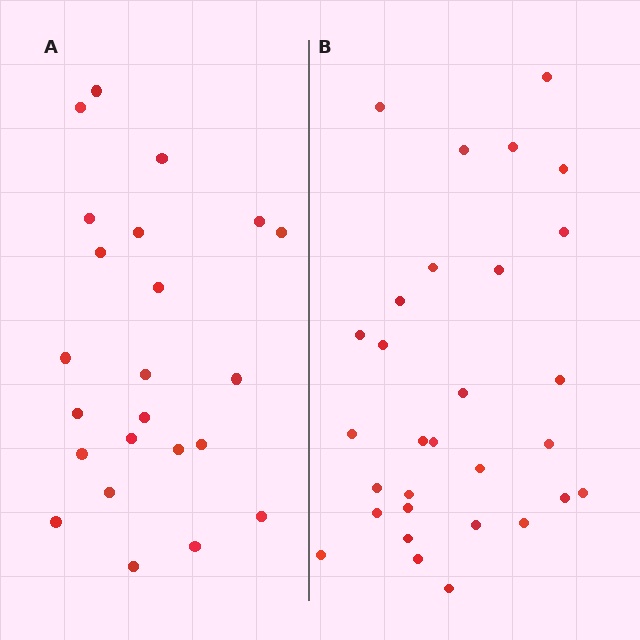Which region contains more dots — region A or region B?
Region B (the right region) has more dots.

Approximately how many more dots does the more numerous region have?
Region B has roughly 8 or so more dots than region A.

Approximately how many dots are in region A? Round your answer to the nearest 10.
About 20 dots. (The exact count is 23, which rounds to 20.)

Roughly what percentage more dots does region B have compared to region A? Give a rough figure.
About 30% more.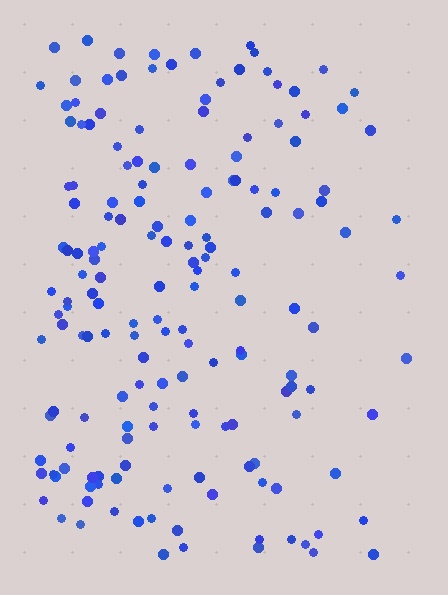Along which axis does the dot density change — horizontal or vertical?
Horizontal.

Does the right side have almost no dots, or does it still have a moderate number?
Still a moderate number, just noticeably fewer than the left.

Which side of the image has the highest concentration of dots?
The left.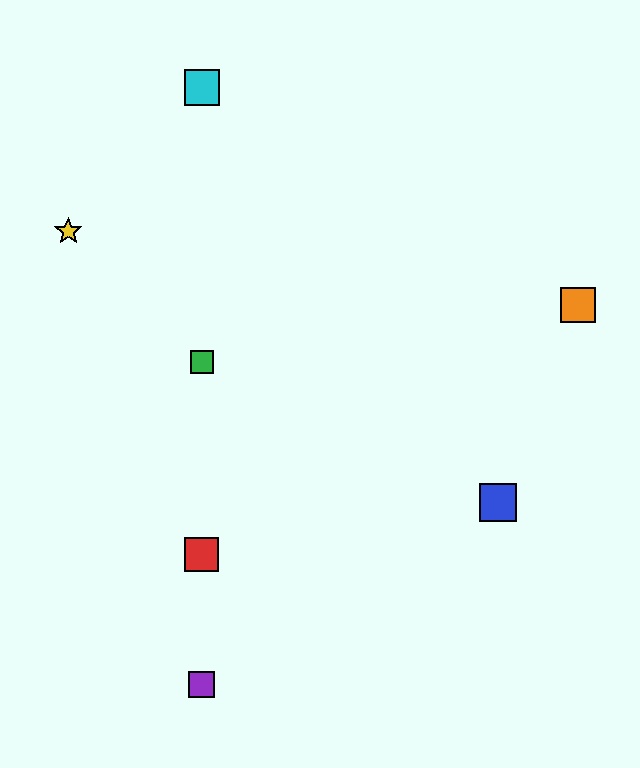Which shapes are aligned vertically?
The red square, the green square, the purple square, the cyan square are aligned vertically.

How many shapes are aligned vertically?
4 shapes (the red square, the green square, the purple square, the cyan square) are aligned vertically.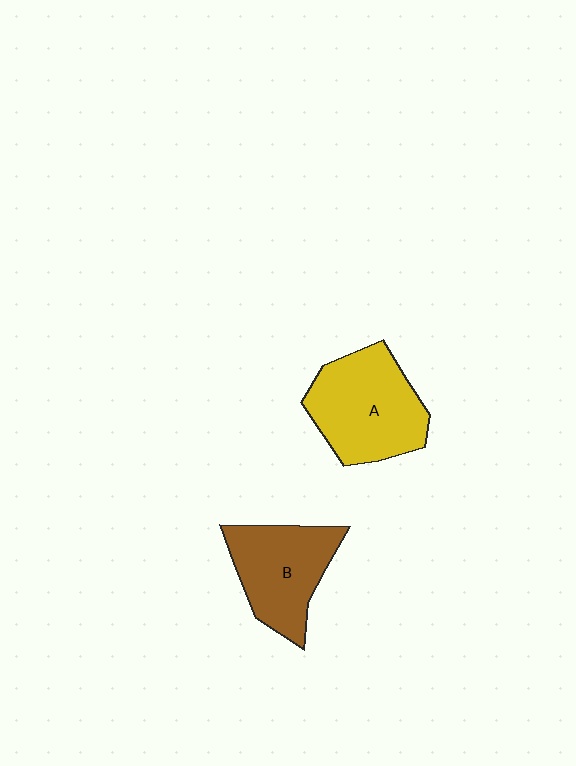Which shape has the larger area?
Shape A (yellow).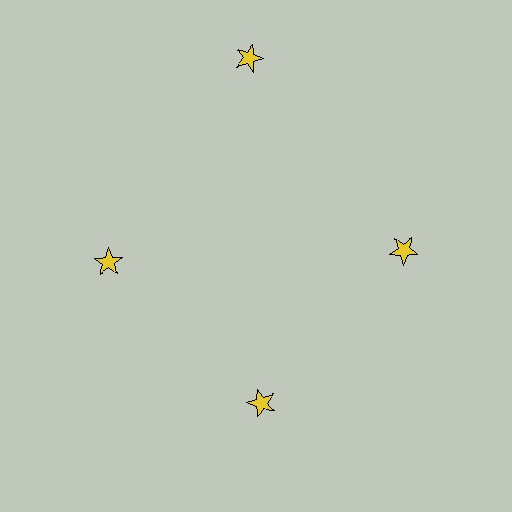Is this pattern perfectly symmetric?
No. The 4 yellow stars are arranged in a ring, but one element near the 12 o'clock position is pushed outward from the center, breaking the 4-fold rotational symmetry.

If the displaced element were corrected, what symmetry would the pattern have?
It would have 4-fold rotational symmetry — the pattern would map onto itself every 90 degrees.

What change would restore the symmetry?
The symmetry would be restored by moving it inward, back onto the ring so that all 4 stars sit at equal angles and equal distance from the center.